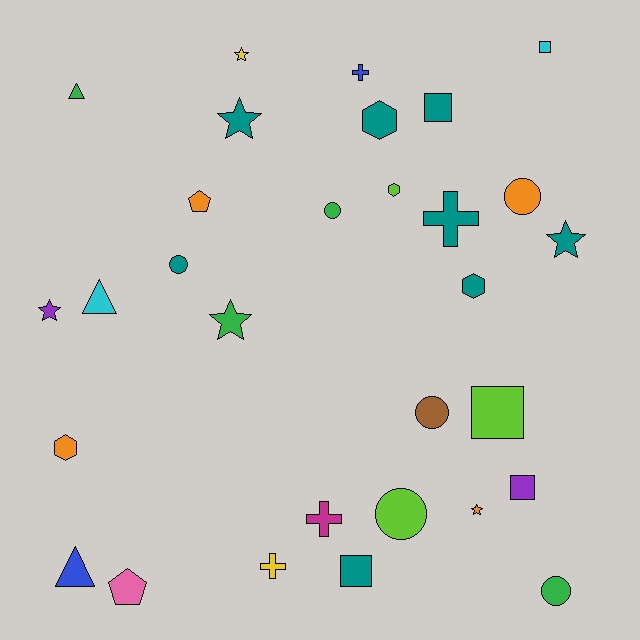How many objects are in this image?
There are 30 objects.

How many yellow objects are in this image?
There are 2 yellow objects.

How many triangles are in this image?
There are 3 triangles.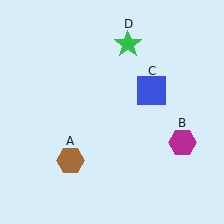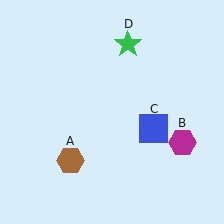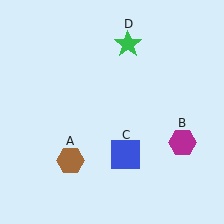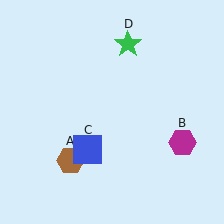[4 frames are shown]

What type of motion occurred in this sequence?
The blue square (object C) rotated clockwise around the center of the scene.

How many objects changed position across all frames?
1 object changed position: blue square (object C).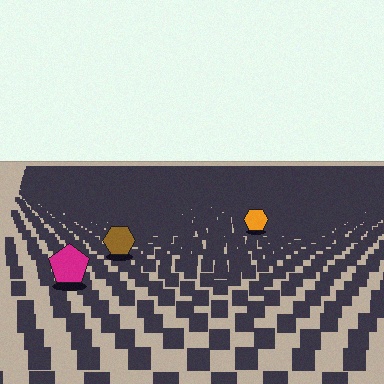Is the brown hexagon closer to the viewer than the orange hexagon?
Yes. The brown hexagon is closer — you can tell from the texture gradient: the ground texture is coarser near it.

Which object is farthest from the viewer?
The orange hexagon is farthest from the viewer. It appears smaller and the ground texture around it is denser.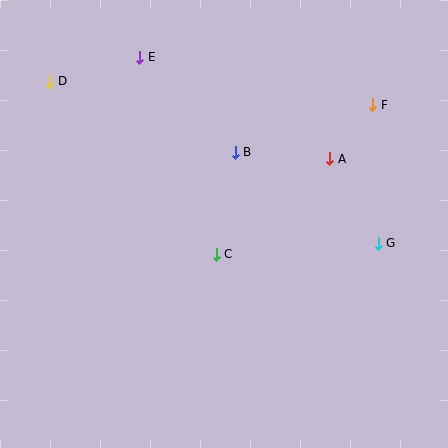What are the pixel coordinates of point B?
Point B is at (235, 152).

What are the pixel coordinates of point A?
Point A is at (330, 159).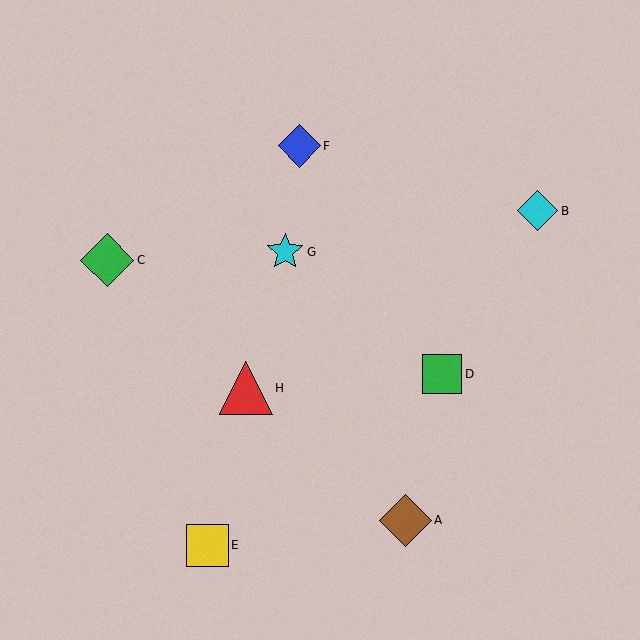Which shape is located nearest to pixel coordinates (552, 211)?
The cyan diamond (labeled B) at (538, 211) is nearest to that location.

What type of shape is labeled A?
Shape A is a brown diamond.